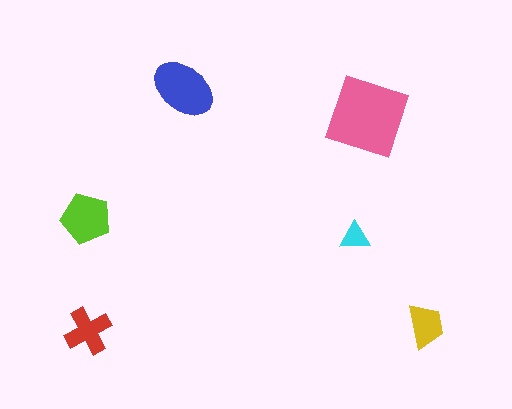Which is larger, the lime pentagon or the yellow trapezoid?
The lime pentagon.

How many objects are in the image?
There are 6 objects in the image.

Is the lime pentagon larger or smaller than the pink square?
Smaller.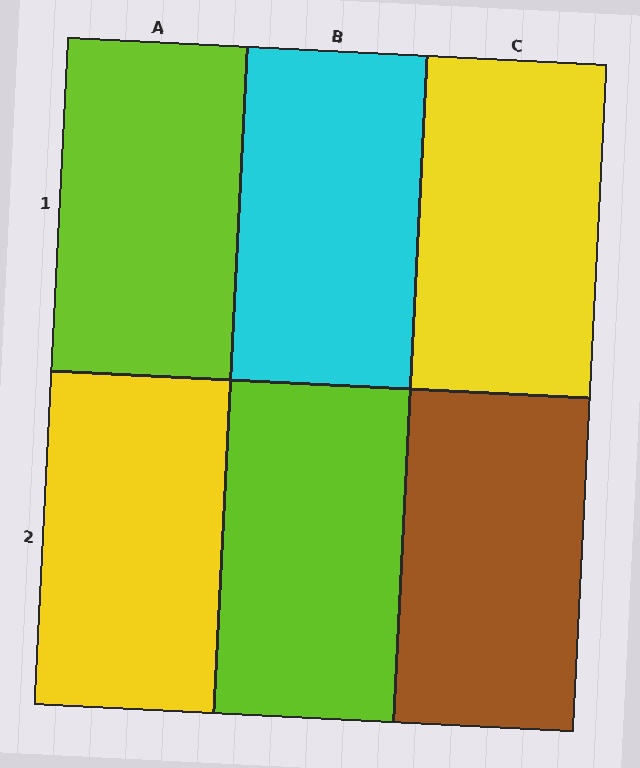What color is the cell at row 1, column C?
Yellow.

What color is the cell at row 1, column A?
Lime.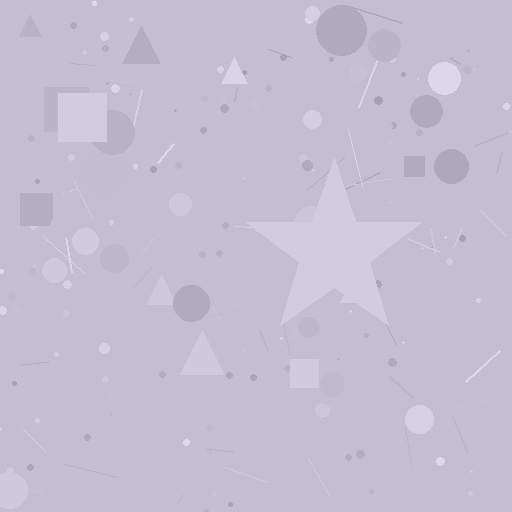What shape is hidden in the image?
A star is hidden in the image.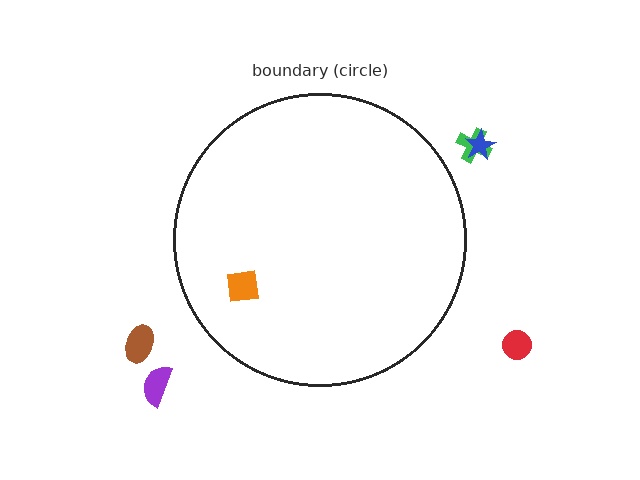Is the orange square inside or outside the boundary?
Inside.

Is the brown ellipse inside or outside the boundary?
Outside.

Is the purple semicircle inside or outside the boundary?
Outside.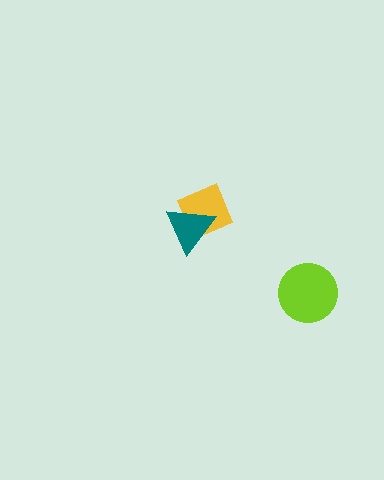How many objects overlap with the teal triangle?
1 object overlaps with the teal triangle.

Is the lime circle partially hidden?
No, no other shape covers it.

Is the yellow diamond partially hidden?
Yes, it is partially covered by another shape.